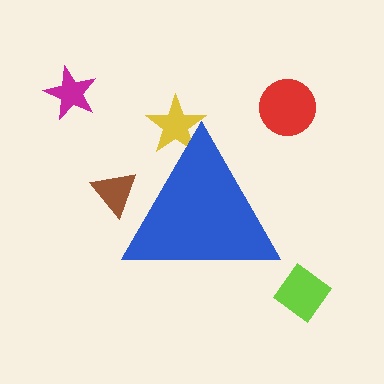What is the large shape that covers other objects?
A blue triangle.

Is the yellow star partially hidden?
Yes, the yellow star is partially hidden behind the blue triangle.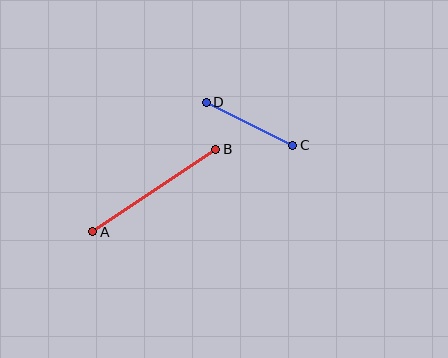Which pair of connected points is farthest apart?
Points A and B are farthest apart.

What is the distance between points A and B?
The distance is approximately 148 pixels.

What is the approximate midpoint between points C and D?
The midpoint is at approximately (250, 124) pixels.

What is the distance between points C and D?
The distance is approximately 97 pixels.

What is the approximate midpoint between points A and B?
The midpoint is at approximately (154, 190) pixels.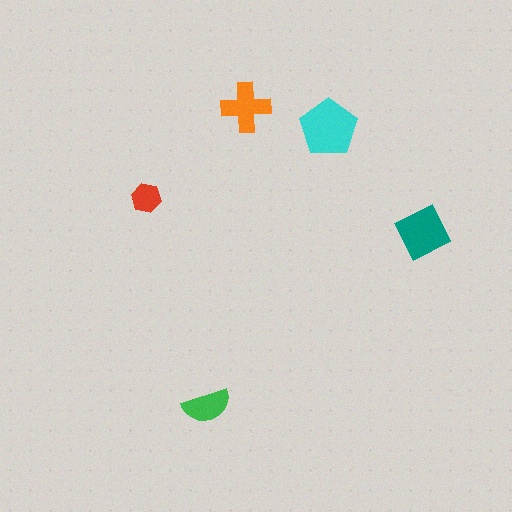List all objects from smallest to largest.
The red hexagon, the green semicircle, the orange cross, the teal diamond, the cyan pentagon.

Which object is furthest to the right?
The teal diamond is rightmost.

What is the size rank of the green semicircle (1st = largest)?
4th.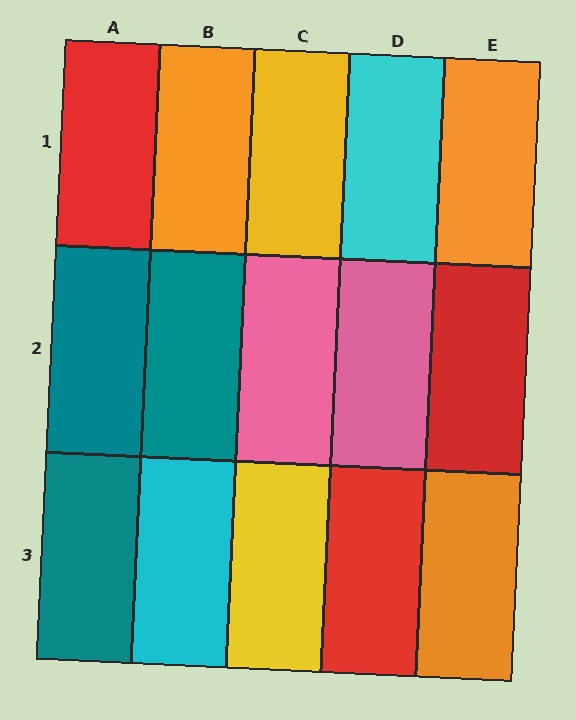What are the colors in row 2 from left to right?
Teal, teal, pink, pink, red.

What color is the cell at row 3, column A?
Teal.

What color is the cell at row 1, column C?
Yellow.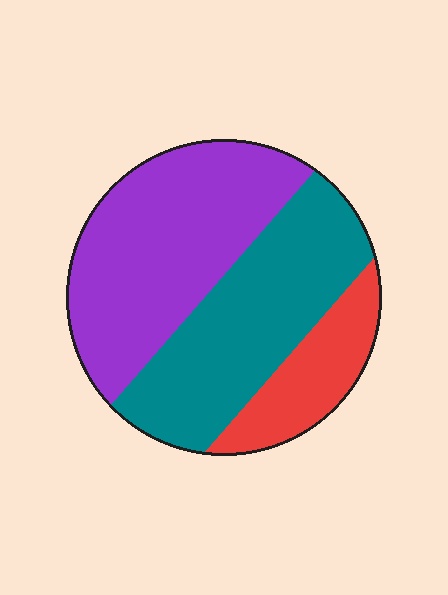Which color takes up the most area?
Purple, at roughly 45%.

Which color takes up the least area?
Red, at roughly 15%.